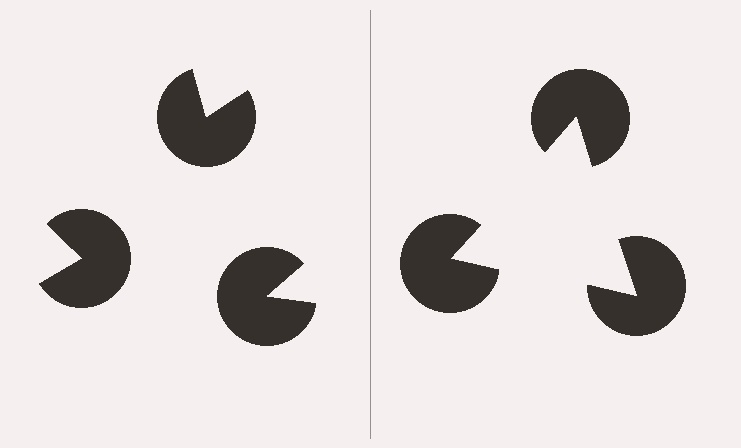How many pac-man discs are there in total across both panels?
6 — 3 on each side.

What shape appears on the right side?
An illusory triangle.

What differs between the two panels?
The pac-man discs are positioned identically on both sides; only the wedge orientations differ. On the right they align to a triangle; on the left they are misaligned.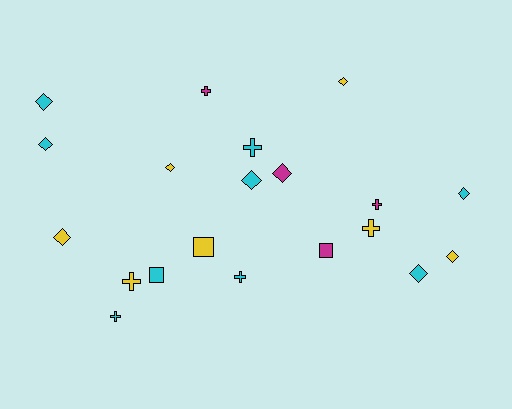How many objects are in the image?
There are 20 objects.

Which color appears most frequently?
Cyan, with 9 objects.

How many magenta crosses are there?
There are 2 magenta crosses.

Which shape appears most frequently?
Diamond, with 10 objects.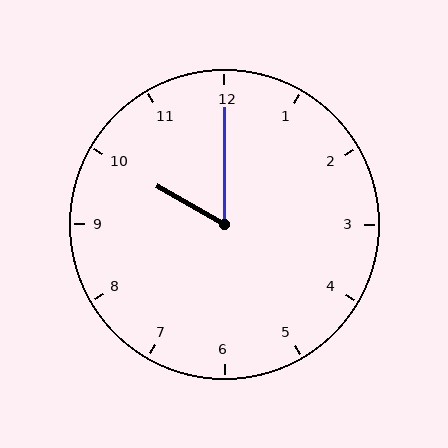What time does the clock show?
10:00.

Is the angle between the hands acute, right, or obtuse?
It is acute.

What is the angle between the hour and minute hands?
Approximately 60 degrees.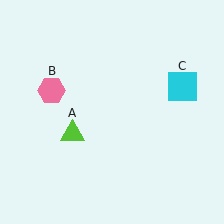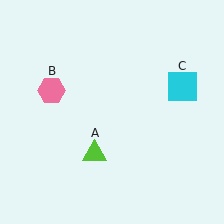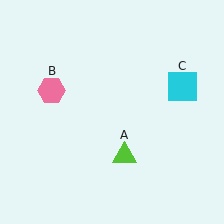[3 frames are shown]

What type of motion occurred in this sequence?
The lime triangle (object A) rotated counterclockwise around the center of the scene.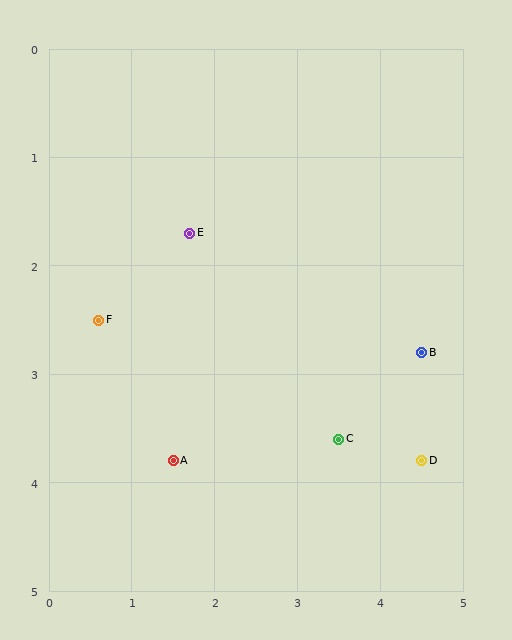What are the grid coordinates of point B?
Point B is at approximately (4.5, 2.8).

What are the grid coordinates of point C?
Point C is at approximately (3.5, 3.6).